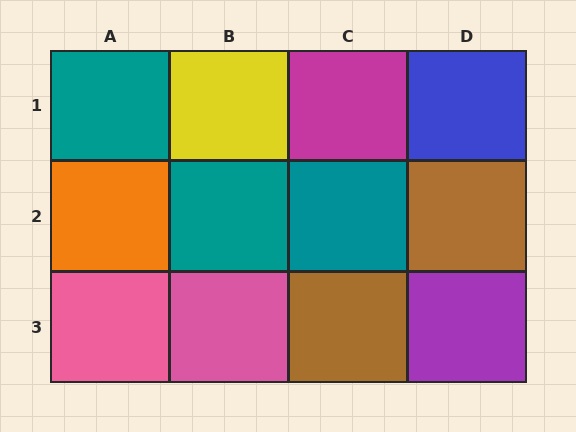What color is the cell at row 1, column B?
Yellow.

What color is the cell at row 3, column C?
Brown.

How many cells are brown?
2 cells are brown.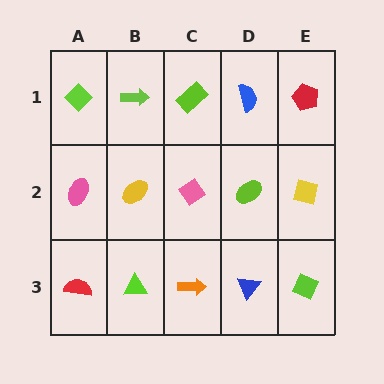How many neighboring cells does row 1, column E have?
2.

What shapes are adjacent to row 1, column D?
A lime ellipse (row 2, column D), a lime rectangle (row 1, column C), a red pentagon (row 1, column E).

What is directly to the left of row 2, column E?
A lime ellipse.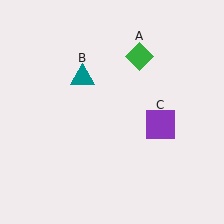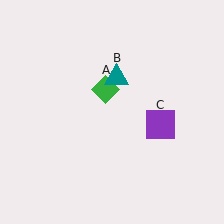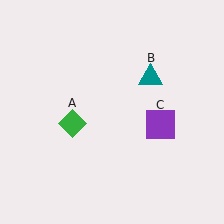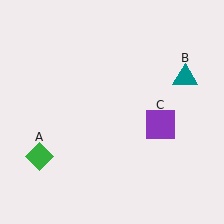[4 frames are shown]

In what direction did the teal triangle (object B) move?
The teal triangle (object B) moved right.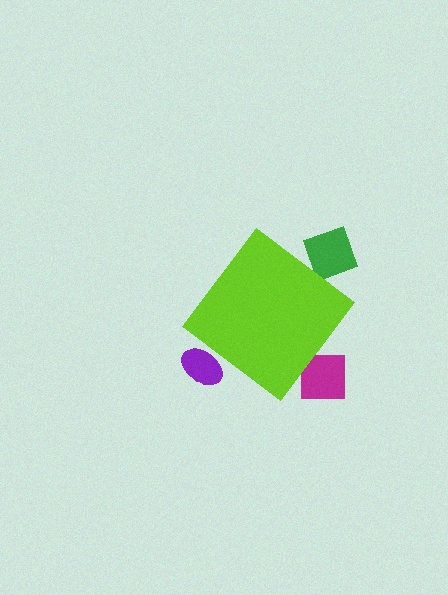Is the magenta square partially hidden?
Yes, the magenta square is partially hidden behind the lime diamond.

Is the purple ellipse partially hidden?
Yes, the purple ellipse is partially hidden behind the lime diamond.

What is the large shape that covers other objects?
A lime diamond.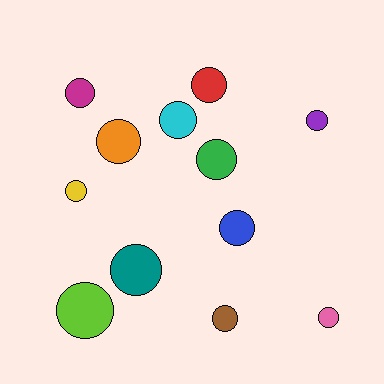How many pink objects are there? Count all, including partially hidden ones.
There is 1 pink object.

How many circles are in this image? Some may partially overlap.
There are 12 circles.